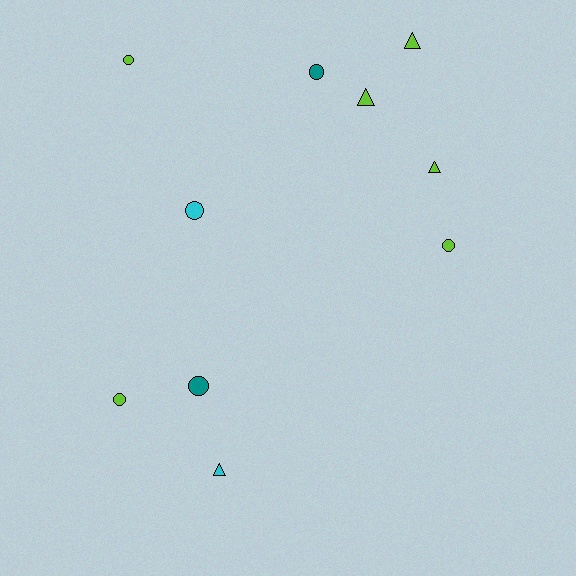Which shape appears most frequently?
Circle, with 6 objects.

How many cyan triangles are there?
There is 1 cyan triangle.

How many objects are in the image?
There are 10 objects.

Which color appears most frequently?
Lime, with 6 objects.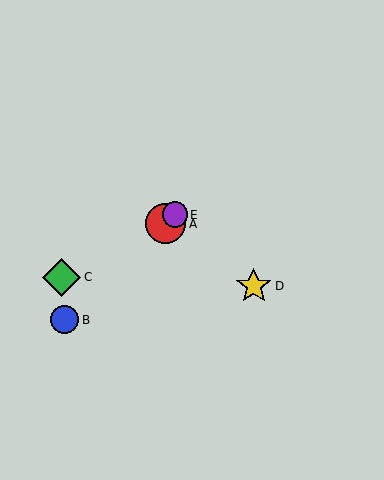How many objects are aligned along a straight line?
3 objects (A, B, E) are aligned along a straight line.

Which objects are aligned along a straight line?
Objects A, B, E are aligned along a straight line.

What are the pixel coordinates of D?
Object D is at (254, 286).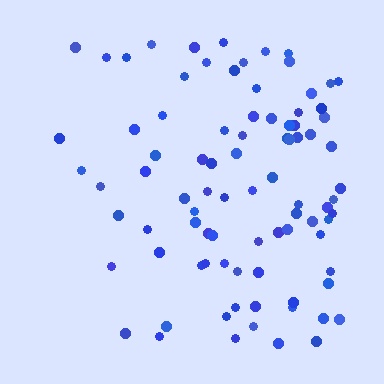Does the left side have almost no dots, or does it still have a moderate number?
Still a moderate number, just noticeably fewer than the right.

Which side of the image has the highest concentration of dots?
The right.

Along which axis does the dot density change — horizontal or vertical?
Horizontal.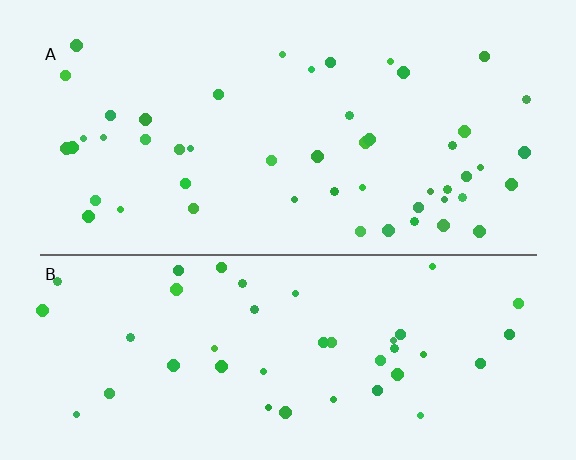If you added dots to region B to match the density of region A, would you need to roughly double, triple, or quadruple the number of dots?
Approximately double.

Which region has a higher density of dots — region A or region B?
A (the top).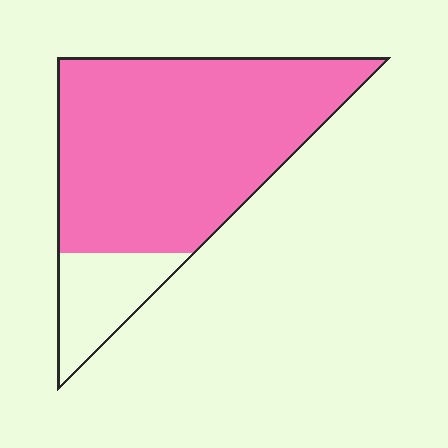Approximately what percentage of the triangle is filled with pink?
Approximately 85%.